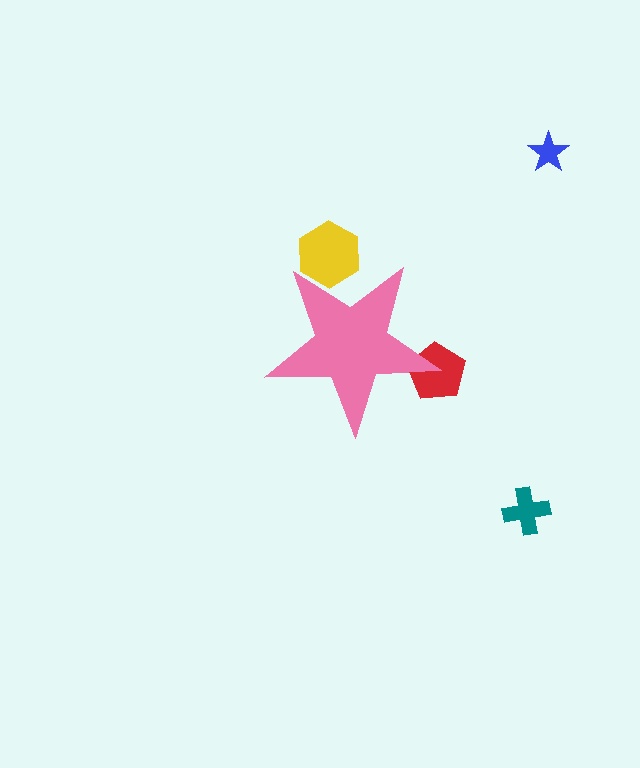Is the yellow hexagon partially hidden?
Yes, the yellow hexagon is partially hidden behind the pink star.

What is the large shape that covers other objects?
A pink star.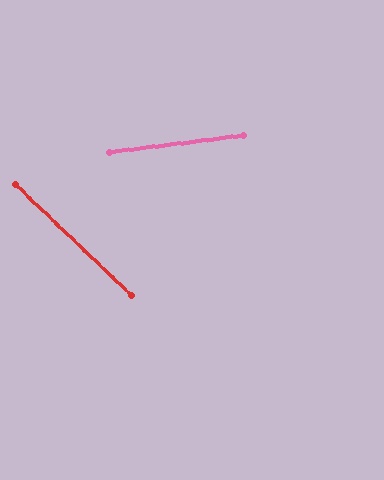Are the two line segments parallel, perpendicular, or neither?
Neither parallel nor perpendicular — they differ by about 50°.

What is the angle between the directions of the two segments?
Approximately 50 degrees.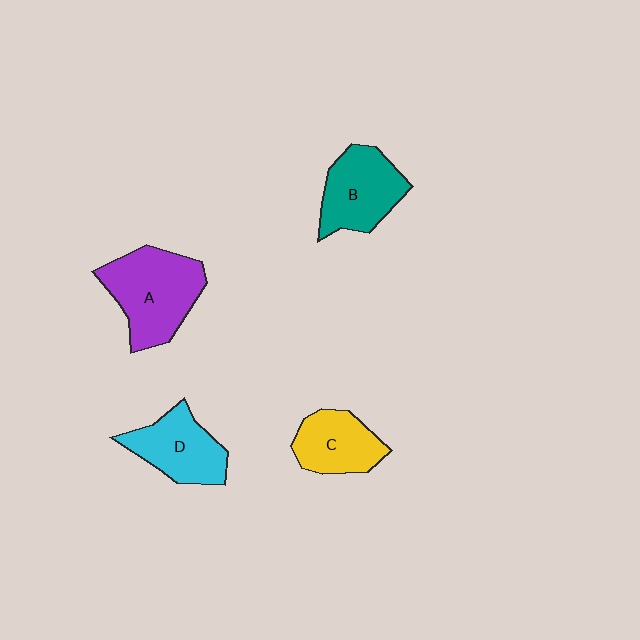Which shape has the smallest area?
Shape C (yellow).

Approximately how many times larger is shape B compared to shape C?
Approximately 1.2 times.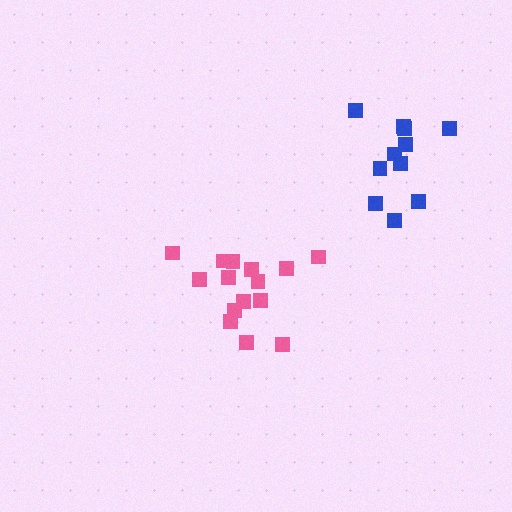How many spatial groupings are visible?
There are 2 spatial groupings.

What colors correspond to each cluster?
The clusters are colored: pink, blue.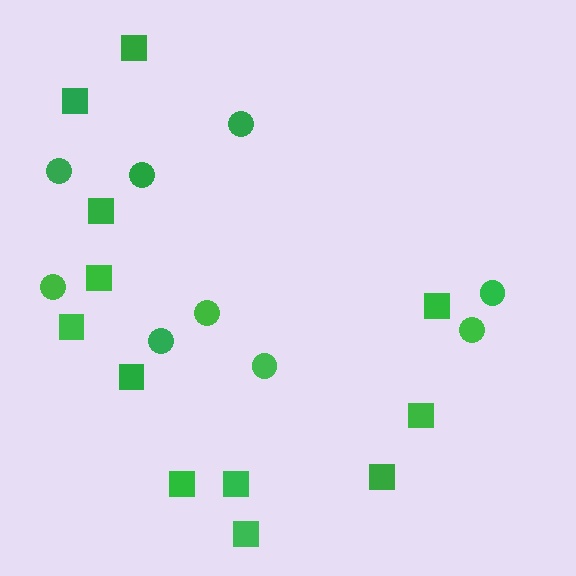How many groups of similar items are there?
There are 2 groups: one group of squares (12) and one group of circles (9).